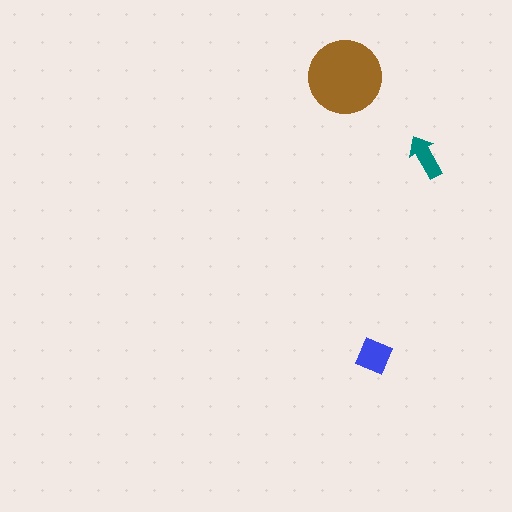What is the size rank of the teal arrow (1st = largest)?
3rd.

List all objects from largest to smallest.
The brown circle, the blue square, the teal arrow.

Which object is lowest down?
The blue square is bottommost.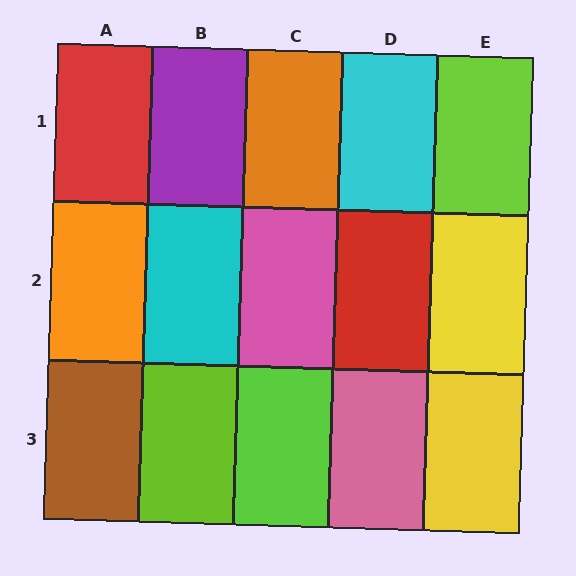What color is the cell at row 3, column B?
Lime.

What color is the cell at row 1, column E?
Lime.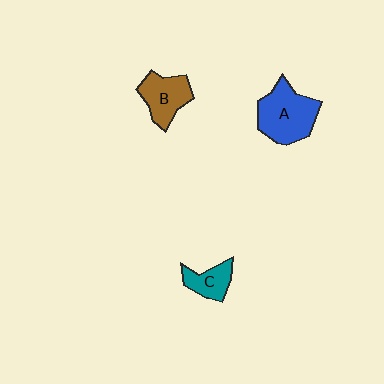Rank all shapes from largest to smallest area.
From largest to smallest: A (blue), B (brown), C (teal).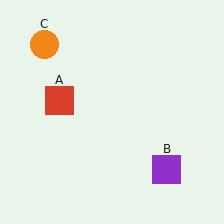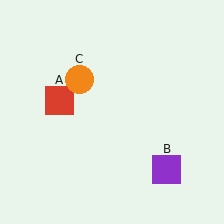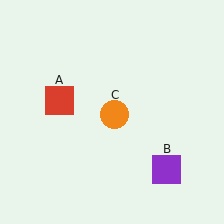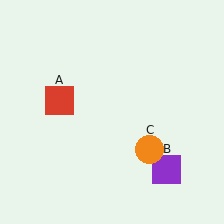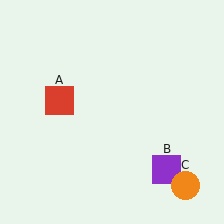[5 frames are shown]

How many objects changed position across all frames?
1 object changed position: orange circle (object C).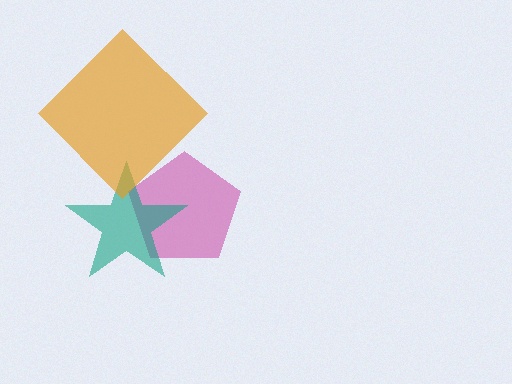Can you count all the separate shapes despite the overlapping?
Yes, there are 3 separate shapes.